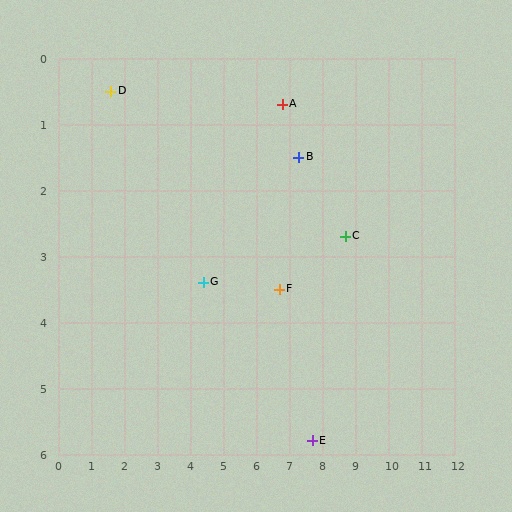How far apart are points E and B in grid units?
Points E and B are about 4.3 grid units apart.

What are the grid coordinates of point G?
Point G is at approximately (4.4, 3.4).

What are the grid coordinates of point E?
Point E is at approximately (7.7, 5.8).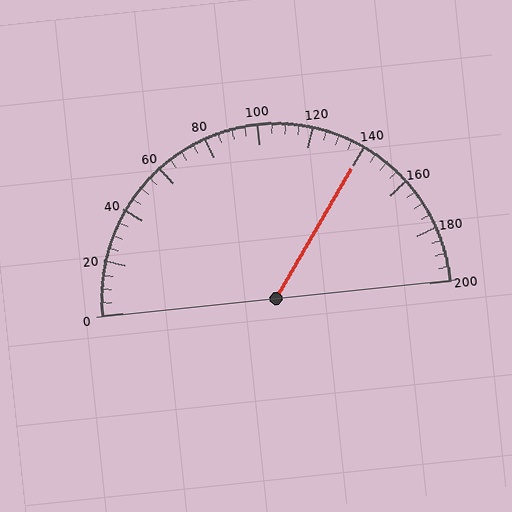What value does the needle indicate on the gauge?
The needle indicates approximately 140.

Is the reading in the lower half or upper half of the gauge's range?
The reading is in the upper half of the range (0 to 200).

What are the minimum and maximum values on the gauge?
The gauge ranges from 0 to 200.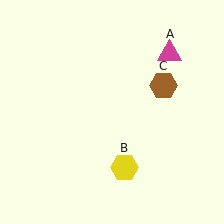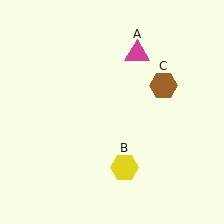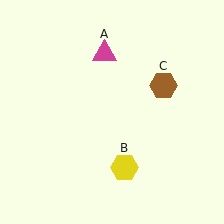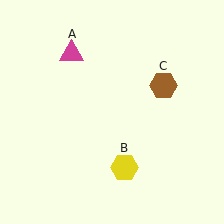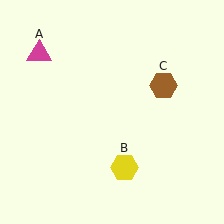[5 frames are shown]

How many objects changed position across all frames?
1 object changed position: magenta triangle (object A).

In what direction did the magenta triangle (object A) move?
The magenta triangle (object A) moved left.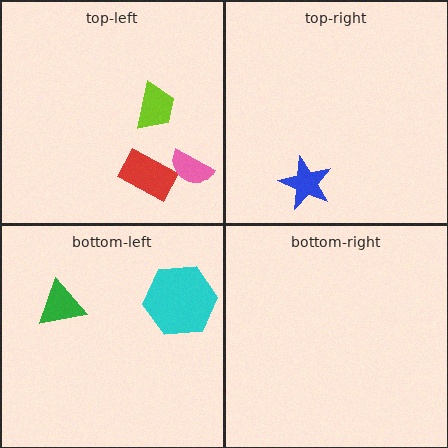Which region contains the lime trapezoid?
The top-left region.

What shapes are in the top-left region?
The lime trapezoid, the red rectangle, the pink semicircle.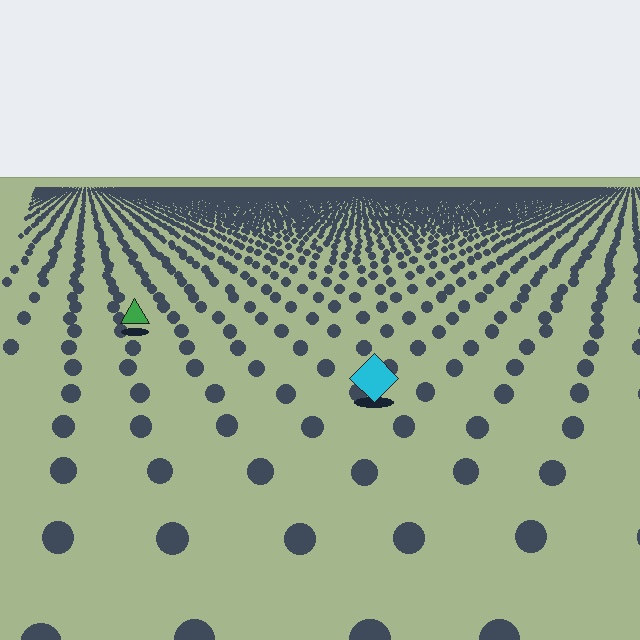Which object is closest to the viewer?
The cyan diamond is closest. The texture marks near it are larger and more spread out.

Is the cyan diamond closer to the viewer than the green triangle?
Yes. The cyan diamond is closer — you can tell from the texture gradient: the ground texture is coarser near it.